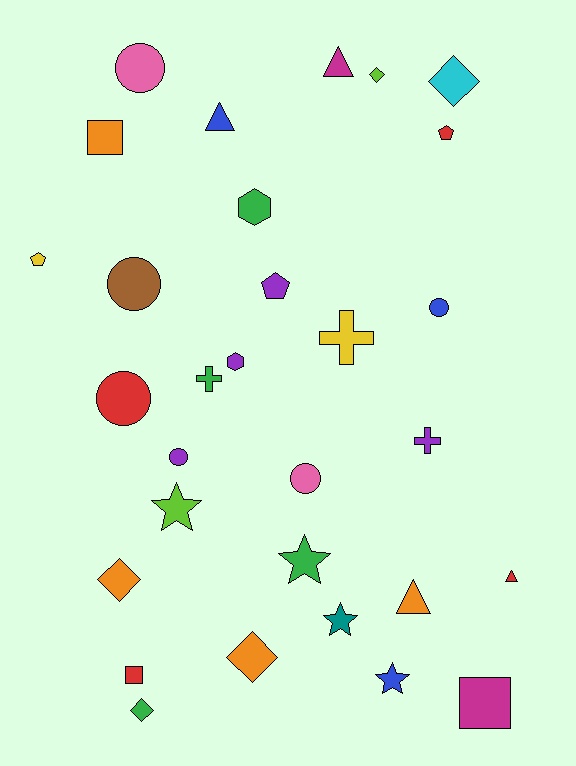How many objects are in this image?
There are 30 objects.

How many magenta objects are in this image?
There are 2 magenta objects.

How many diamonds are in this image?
There are 5 diamonds.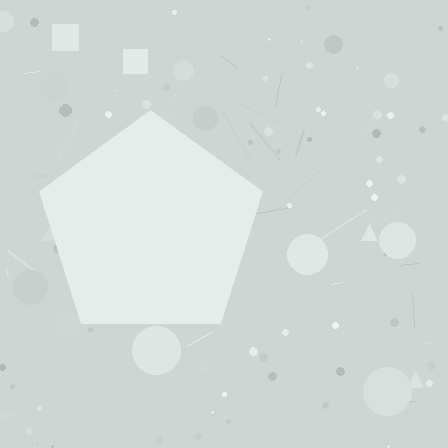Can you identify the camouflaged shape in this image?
The camouflaged shape is a pentagon.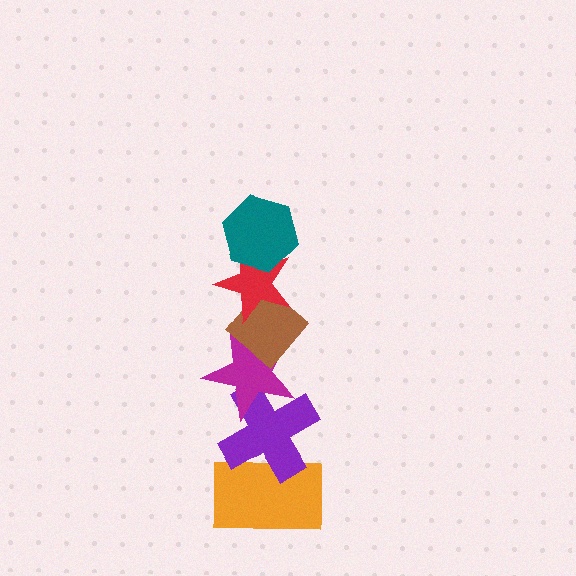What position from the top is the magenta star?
The magenta star is 4th from the top.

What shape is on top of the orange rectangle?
The purple cross is on top of the orange rectangle.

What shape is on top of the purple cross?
The magenta star is on top of the purple cross.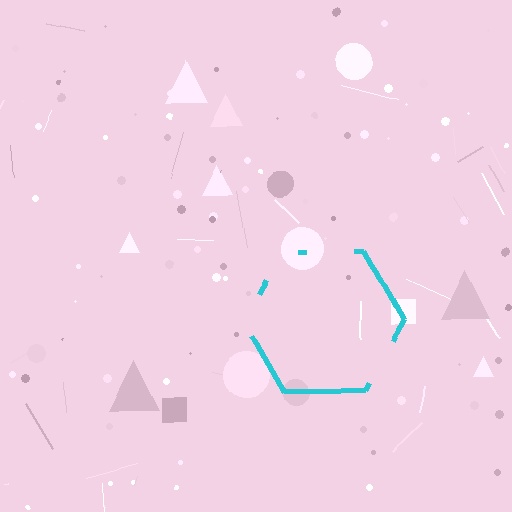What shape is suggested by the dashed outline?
The dashed outline suggests a hexagon.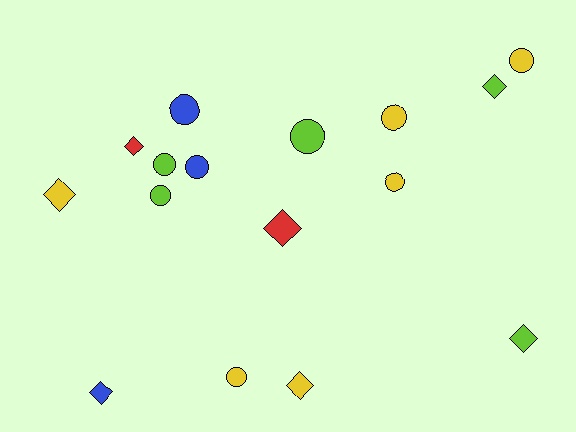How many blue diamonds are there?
There is 1 blue diamond.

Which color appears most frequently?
Yellow, with 6 objects.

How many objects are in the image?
There are 16 objects.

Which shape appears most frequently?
Circle, with 9 objects.